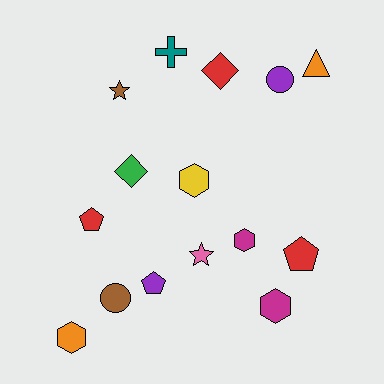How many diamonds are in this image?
There are 2 diamonds.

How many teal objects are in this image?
There is 1 teal object.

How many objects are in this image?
There are 15 objects.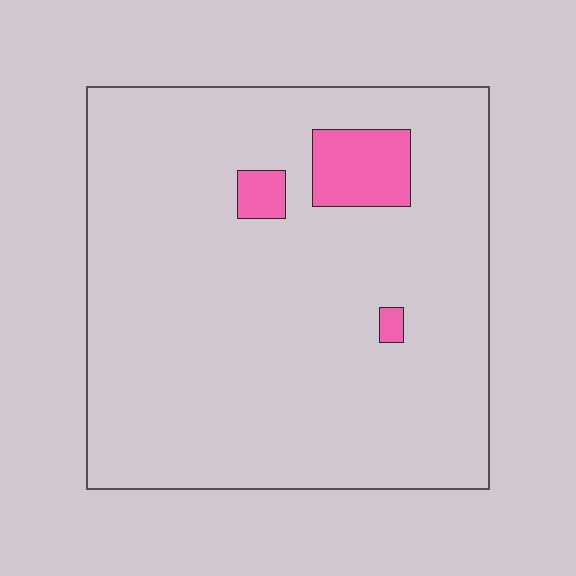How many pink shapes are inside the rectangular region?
3.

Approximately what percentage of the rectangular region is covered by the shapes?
Approximately 5%.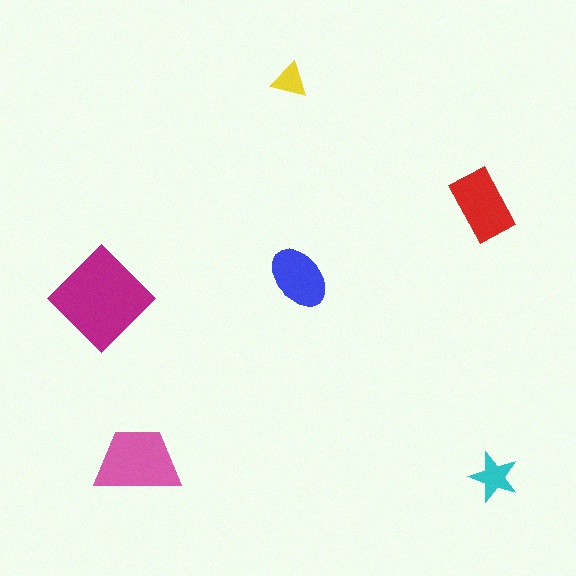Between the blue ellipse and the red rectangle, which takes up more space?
The red rectangle.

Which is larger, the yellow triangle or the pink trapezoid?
The pink trapezoid.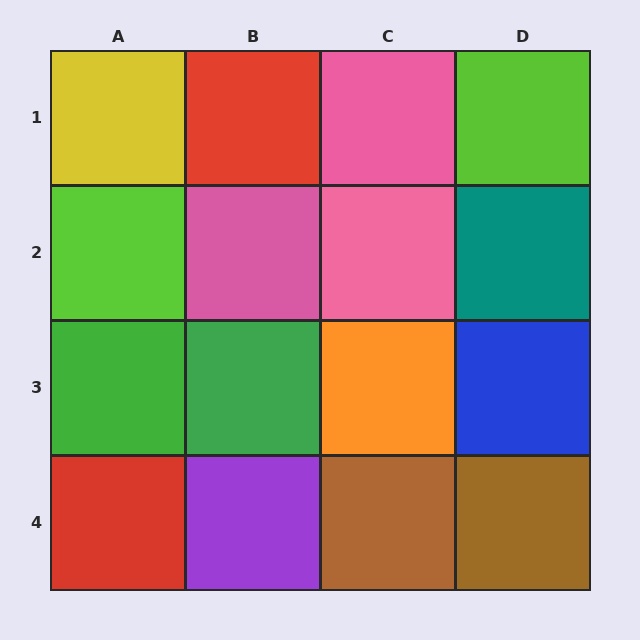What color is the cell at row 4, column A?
Red.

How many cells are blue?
1 cell is blue.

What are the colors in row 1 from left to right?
Yellow, red, pink, lime.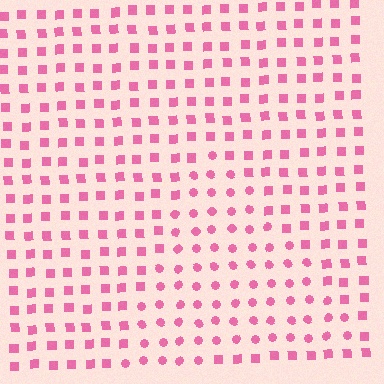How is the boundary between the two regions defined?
The boundary is defined by a change in element shape: circles inside vs. squares outside. All elements share the same color and spacing.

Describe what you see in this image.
The image is filled with small pink elements arranged in a uniform grid. A triangle-shaped region contains circles, while the surrounding area contains squares. The boundary is defined purely by the change in element shape.